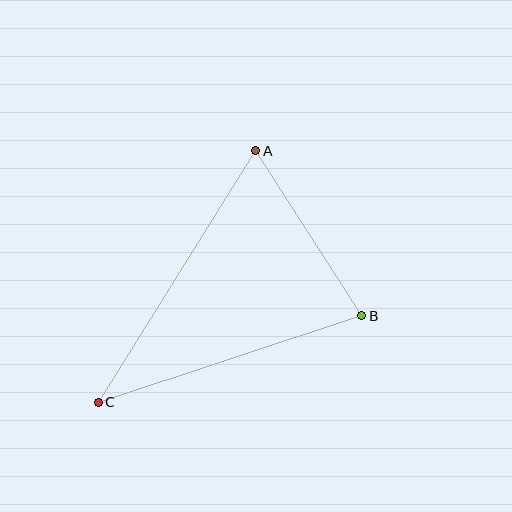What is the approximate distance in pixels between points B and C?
The distance between B and C is approximately 278 pixels.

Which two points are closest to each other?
Points A and B are closest to each other.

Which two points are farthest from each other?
Points A and C are farthest from each other.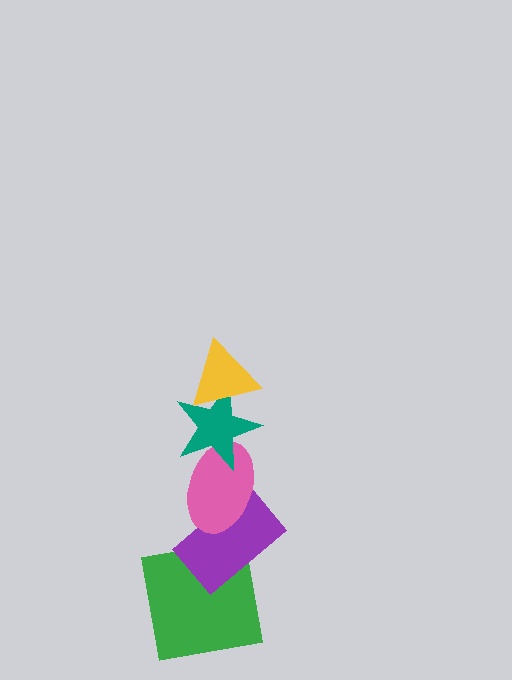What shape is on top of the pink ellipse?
The teal star is on top of the pink ellipse.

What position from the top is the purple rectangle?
The purple rectangle is 4th from the top.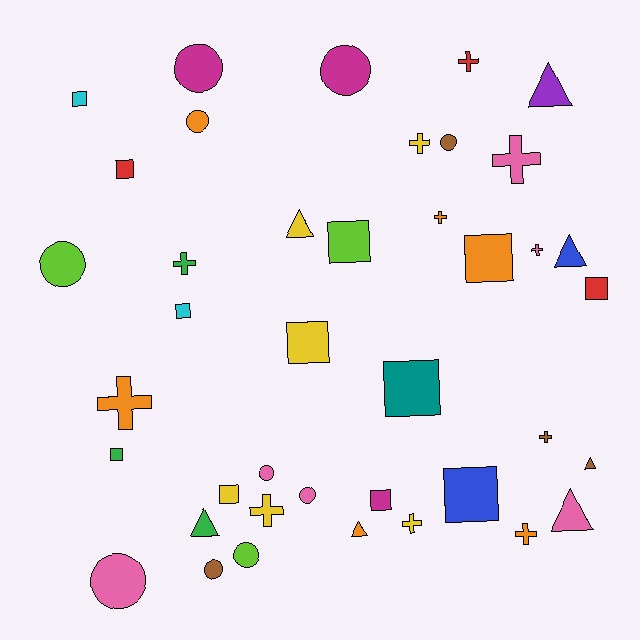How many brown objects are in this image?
There are 4 brown objects.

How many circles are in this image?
There are 10 circles.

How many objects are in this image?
There are 40 objects.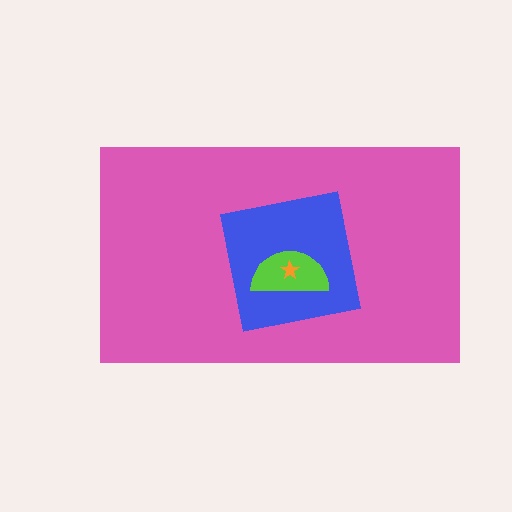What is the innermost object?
The orange star.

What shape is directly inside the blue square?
The lime semicircle.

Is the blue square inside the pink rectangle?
Yes.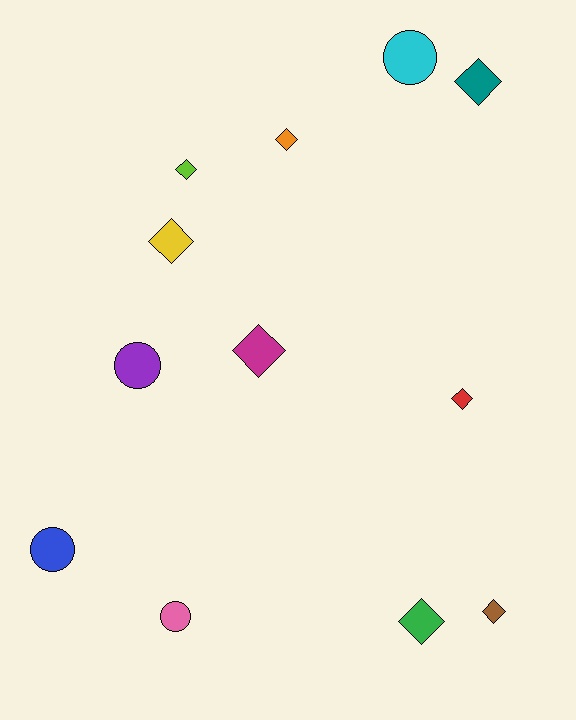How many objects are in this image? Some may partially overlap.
There are 12 objects.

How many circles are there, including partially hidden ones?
There are 4 circles.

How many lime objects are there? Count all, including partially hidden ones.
There is 1 lime object.